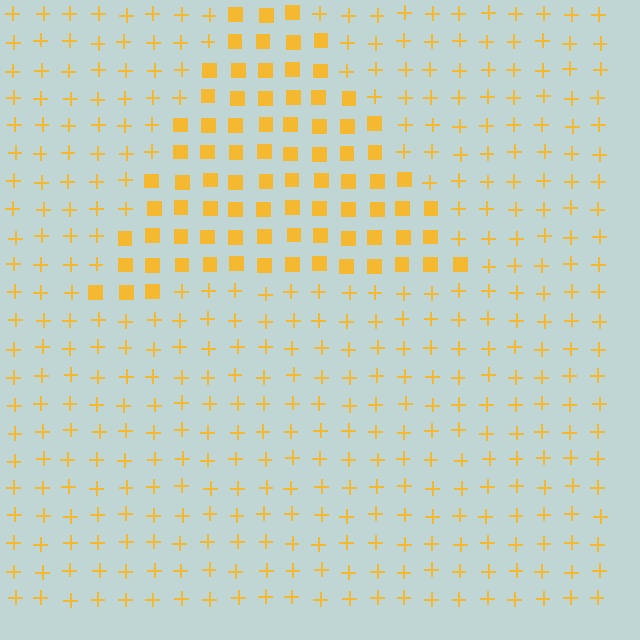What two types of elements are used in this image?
The image uses squares inside the triangle region and plus signs outside it.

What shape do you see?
I see a triangle.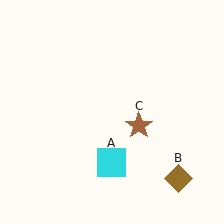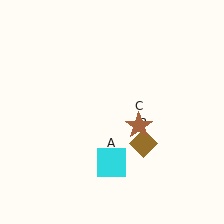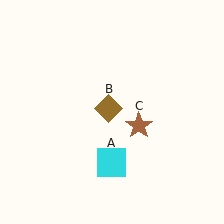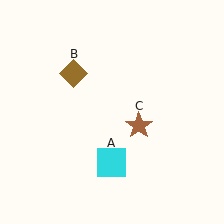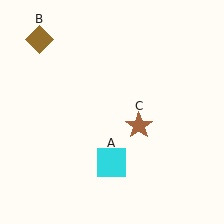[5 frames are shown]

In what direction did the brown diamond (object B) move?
The brown diamond (object B) moved up and to the left.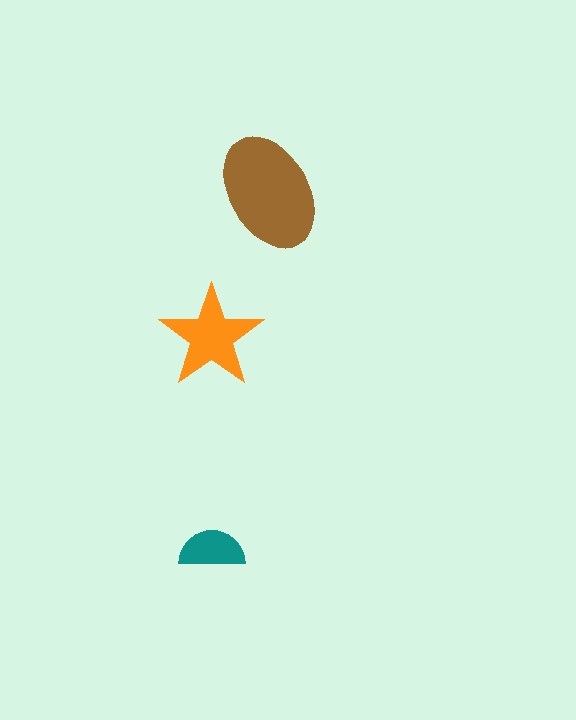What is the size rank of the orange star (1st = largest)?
2nd.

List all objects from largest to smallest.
The brown ellipse, the orange star, the teal semicircle.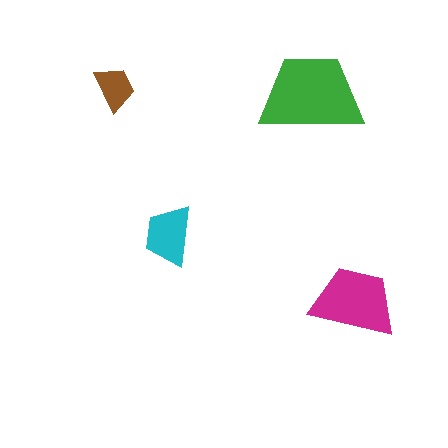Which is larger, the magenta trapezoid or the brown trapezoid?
The magenta one.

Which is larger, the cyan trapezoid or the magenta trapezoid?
The magenta one.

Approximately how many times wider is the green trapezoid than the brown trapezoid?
About 2.5 times wider.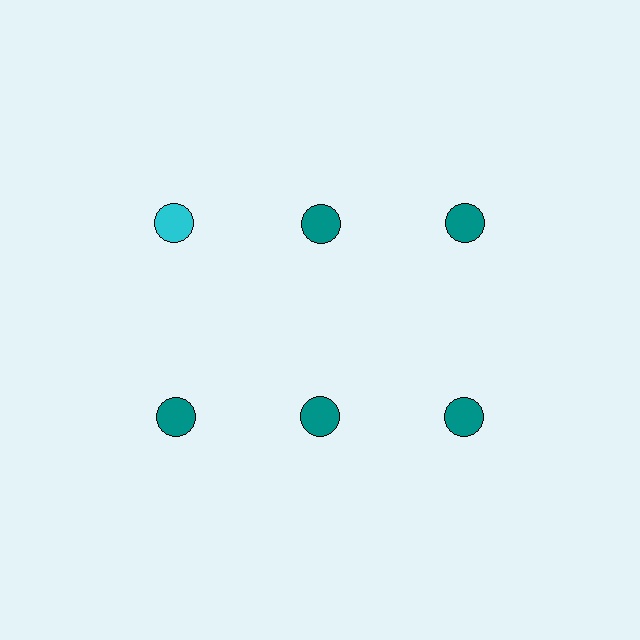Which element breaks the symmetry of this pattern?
The cyan circle in the top row, leftmost column breaks the symmetry. All other shapes are teal circles.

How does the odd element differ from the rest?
It has a different color: cyan instead of teal.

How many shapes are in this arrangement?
There are 6 shapes arranged in a grid pattern.